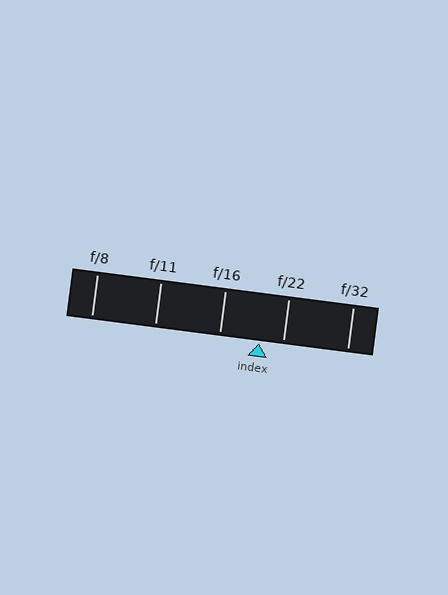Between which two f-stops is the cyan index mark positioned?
The index mark is between f/16 and f/22.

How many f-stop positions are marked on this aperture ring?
There are 5 f-stop positions marked.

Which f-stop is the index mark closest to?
The index mark is closest to f/22.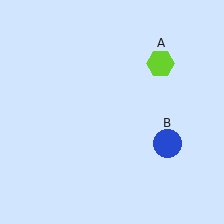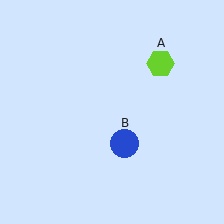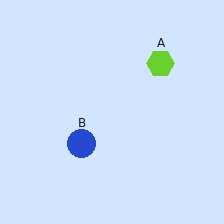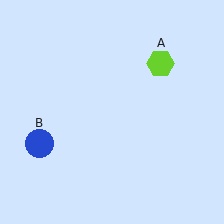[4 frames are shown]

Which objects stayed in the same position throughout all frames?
Lime hexagon (object A) remained stationary.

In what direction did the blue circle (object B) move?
The blue circle (object B) moved left.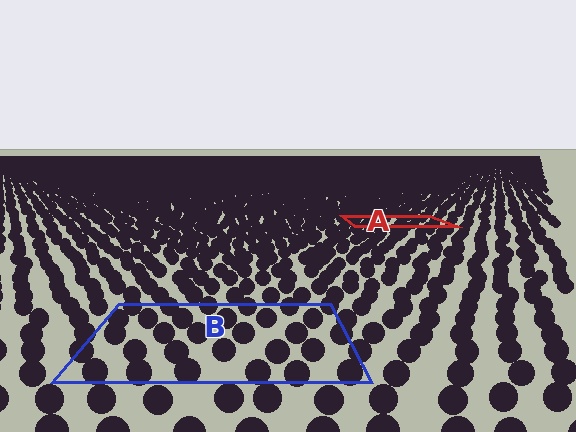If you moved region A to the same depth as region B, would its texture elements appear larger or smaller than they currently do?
They would appear larger. At a closer depth, the same texture elements are projected at a bigger on-screen size.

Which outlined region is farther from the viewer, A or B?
Region A is farther from the viewer — the texture elements inside it appear smaller and more densely packed.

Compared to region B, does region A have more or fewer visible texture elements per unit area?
Region A has more texture elements per unit area — they are packed more densely because it is farther away.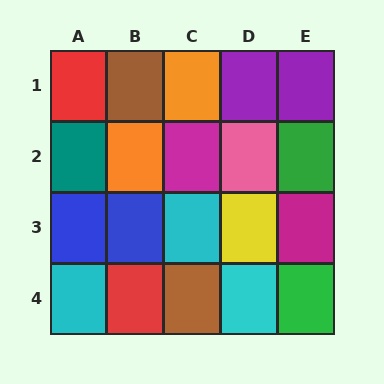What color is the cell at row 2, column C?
Magenta.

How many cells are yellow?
1 cell is yellow.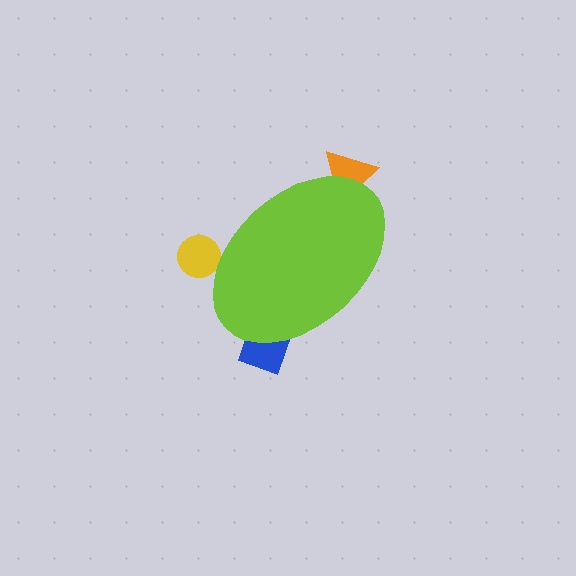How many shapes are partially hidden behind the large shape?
3 shapes are partially hidden.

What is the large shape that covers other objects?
A lime ellipse.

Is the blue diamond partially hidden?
Yes, the blue diamond is partially hidden behind the lime ellipse.